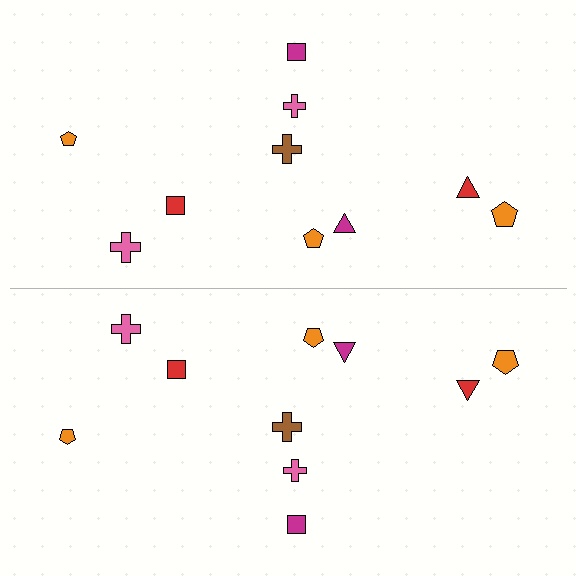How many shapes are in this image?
There are 20 shapes in this image.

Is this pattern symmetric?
Yes, this pattern has bilateral (reflection) symmetry.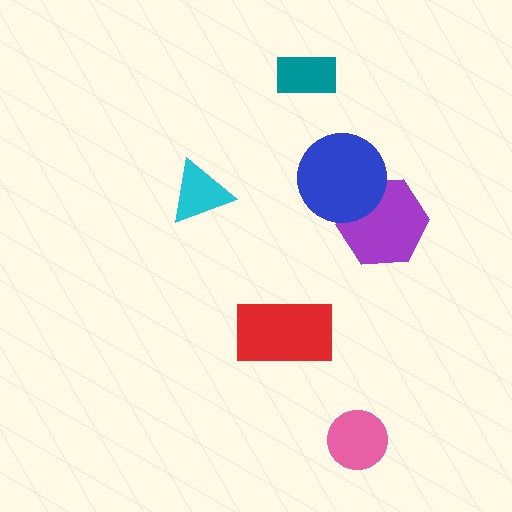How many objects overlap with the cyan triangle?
0 objects overlap with the cyan triangle.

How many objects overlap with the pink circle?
0 objects overlap with the pink circle.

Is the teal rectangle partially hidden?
No, no other shape covers it.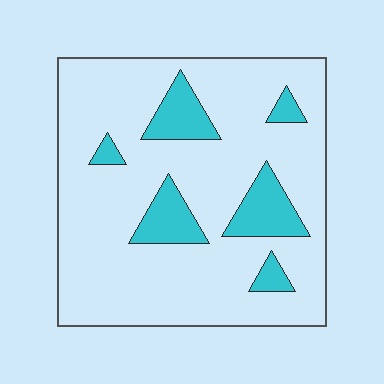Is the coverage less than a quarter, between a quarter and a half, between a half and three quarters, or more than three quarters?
Less than a quarter.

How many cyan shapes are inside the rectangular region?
6.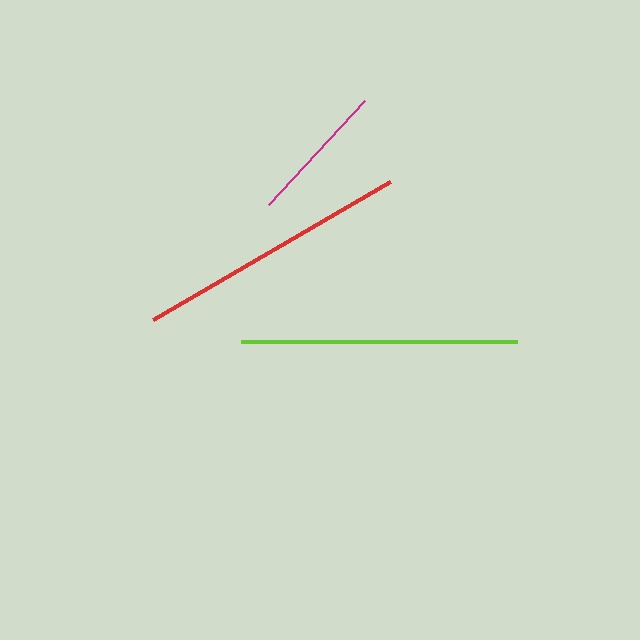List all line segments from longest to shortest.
From longest to shortest: lime, red, magenta.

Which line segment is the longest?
The lime line is the longest at approximately 276 pixels.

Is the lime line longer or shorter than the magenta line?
The lime line is longer than the magenta line.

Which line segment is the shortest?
The magenta line is the shortest at approximately 141 pixels.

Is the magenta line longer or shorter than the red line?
The red line is longer than the magenta line.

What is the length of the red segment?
The red segment is approximately 274 pixels long.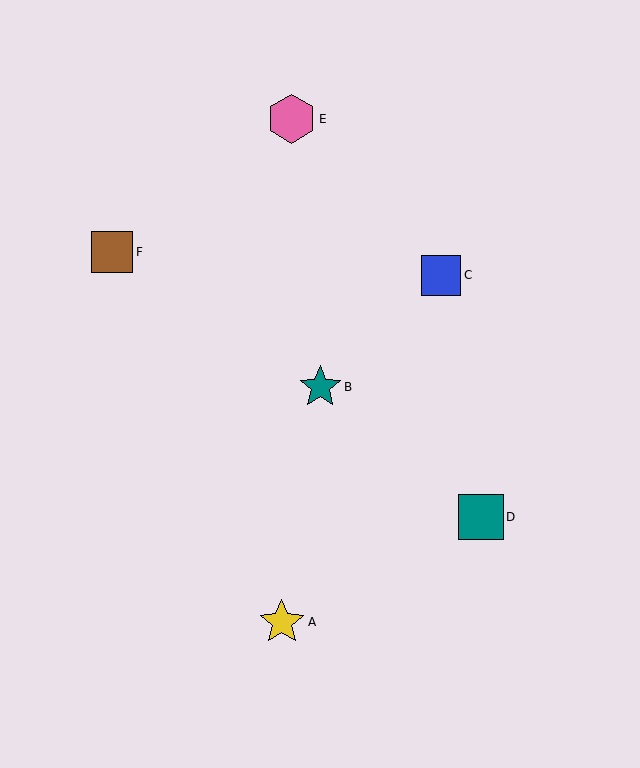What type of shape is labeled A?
Shape A is a yellow star.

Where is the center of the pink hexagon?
The center of the pink hexagon is at (291, 119).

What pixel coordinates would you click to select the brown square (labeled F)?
Click at (112, 252) to select the brown square F.